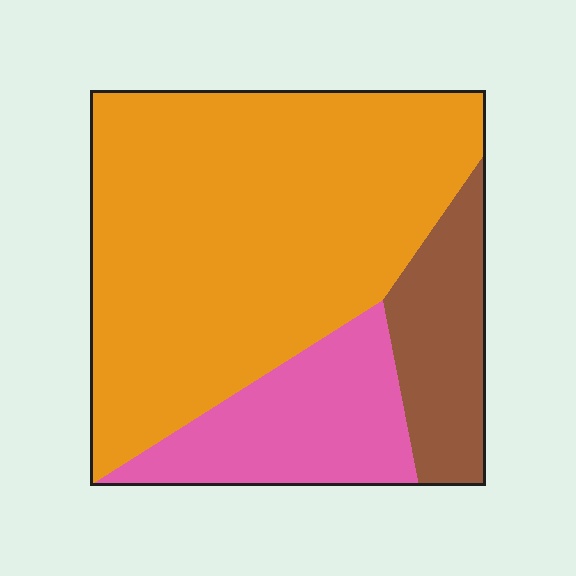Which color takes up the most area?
Orange, at roughly 65%.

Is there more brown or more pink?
Pink.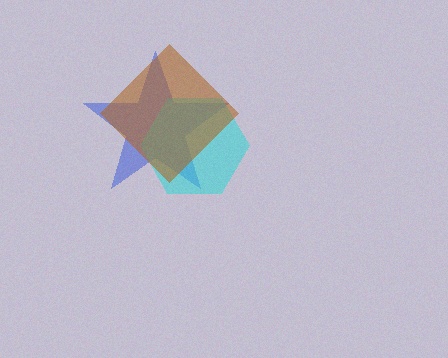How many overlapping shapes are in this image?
There are 3 overlapping shapes in the image.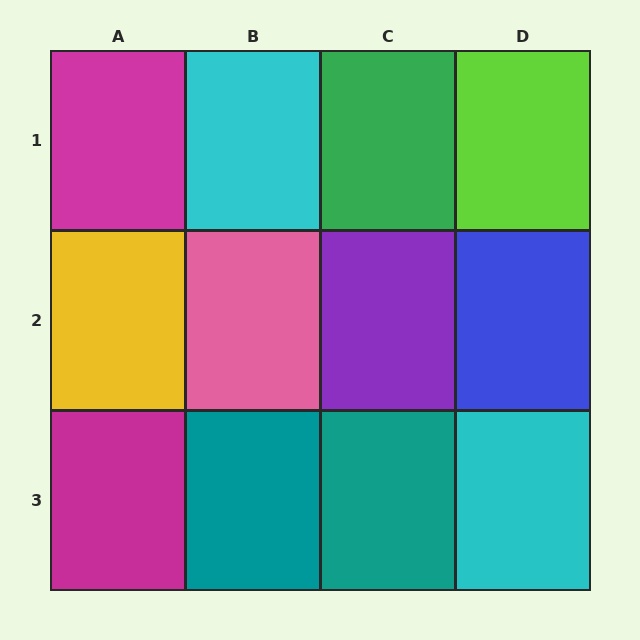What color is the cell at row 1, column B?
Cyan.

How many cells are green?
1 cell is green.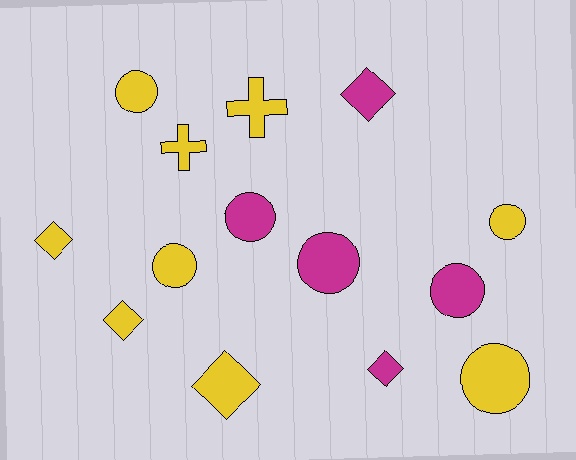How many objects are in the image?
There are 14 objects.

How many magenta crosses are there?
There are no magenta crosses.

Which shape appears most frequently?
Circle, with 7 objects.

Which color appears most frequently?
Yellow, with 9 objects.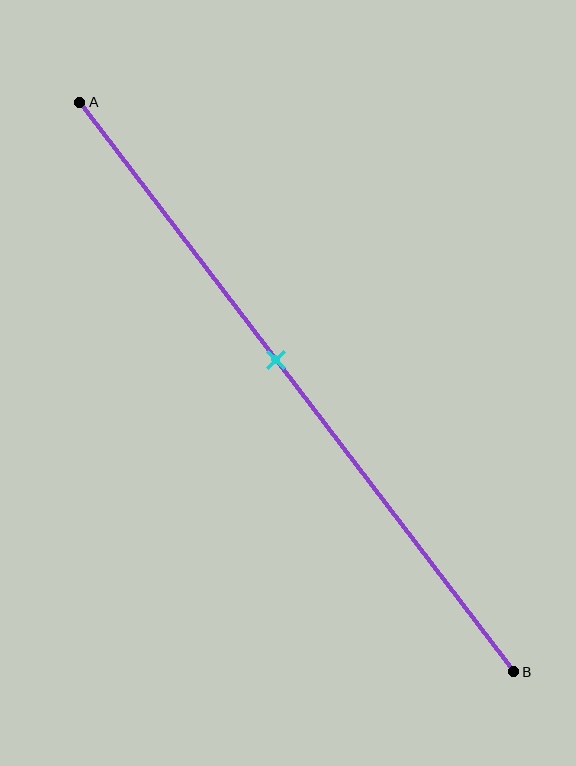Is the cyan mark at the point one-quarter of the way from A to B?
No, the mark is at about 45% from A, not at the 25% one-quarter point.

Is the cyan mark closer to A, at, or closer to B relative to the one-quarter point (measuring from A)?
The cyan mark is closer to point B than the one-quarter point of segment AB.